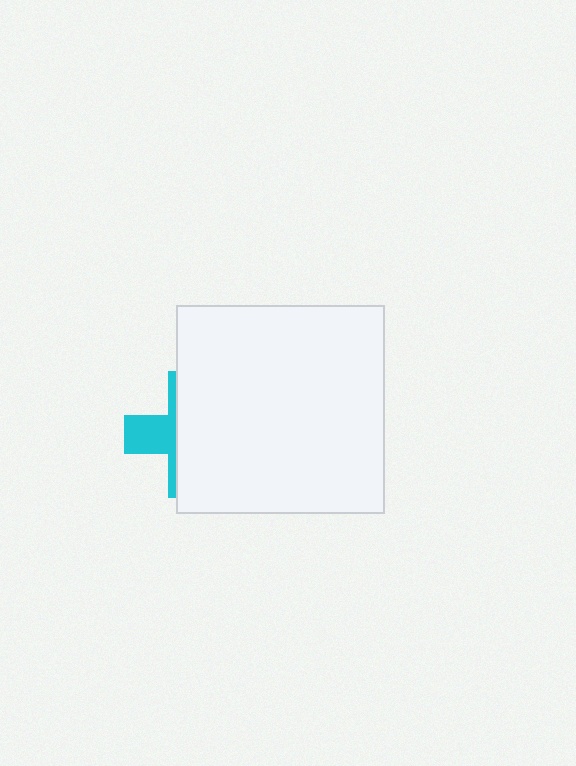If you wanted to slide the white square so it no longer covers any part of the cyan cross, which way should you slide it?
Slide it right — that is the most direct way to separate the two shapes.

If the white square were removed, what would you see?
You would see the complete cyan cross.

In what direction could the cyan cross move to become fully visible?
The cyan cross could move left. That would shift it out from behind the white square entirely.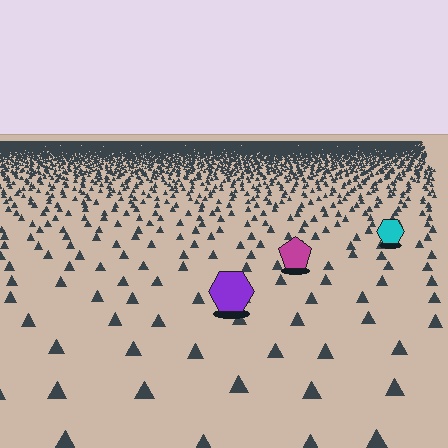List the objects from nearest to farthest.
From nearest to farthest: the purple hexagon, the magenta pentagon, the cyan hexagon.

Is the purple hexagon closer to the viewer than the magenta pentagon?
Yes. The purple hexagon is closer — you can tell from the texture gradient: the ground texture is coarser near it.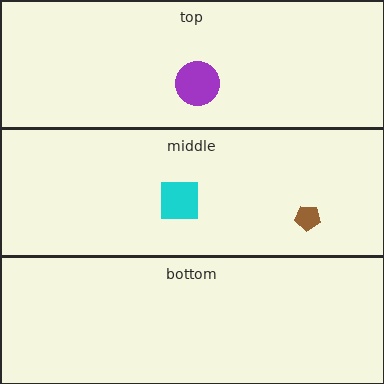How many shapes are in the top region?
1.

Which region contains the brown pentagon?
The middle region.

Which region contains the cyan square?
The middle region.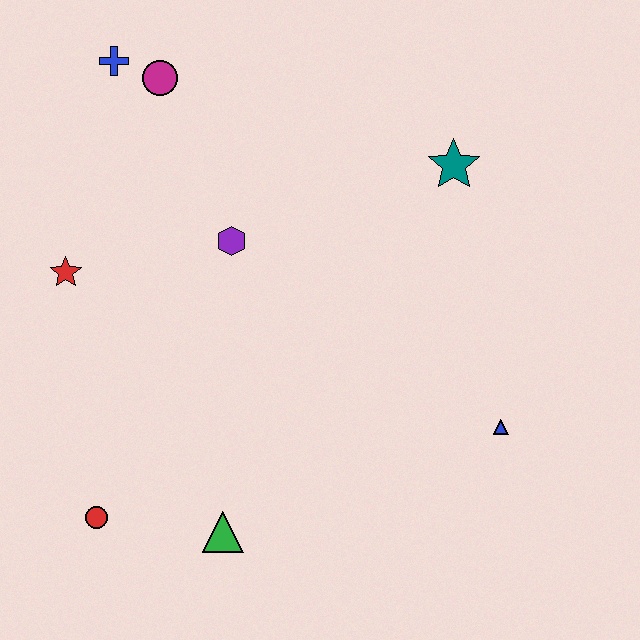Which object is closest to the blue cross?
The magenta circle is closest to the blue cross.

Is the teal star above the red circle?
Yes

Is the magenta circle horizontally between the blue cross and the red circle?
No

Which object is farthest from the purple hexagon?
The blue triangle is farthest from the purple hexagon.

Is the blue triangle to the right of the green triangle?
Yes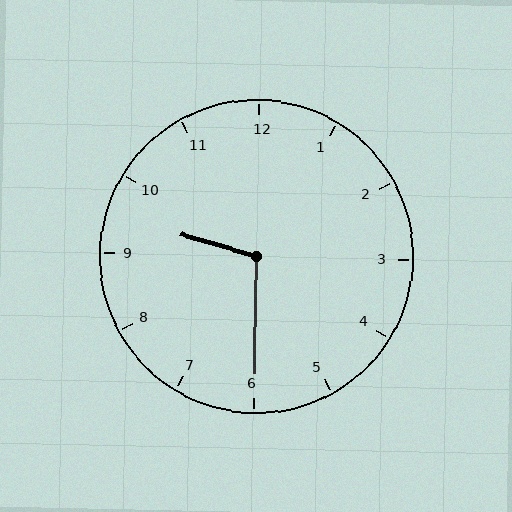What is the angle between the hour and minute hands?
Approximately 105 degrees.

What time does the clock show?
9:30.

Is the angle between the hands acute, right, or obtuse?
It is obtuse.